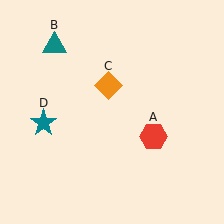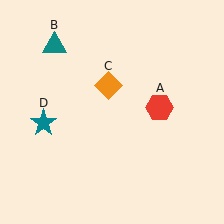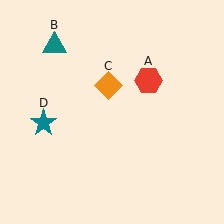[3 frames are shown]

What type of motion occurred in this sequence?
The red hexagon (object A) rotated counterclockwise around the center of the scene.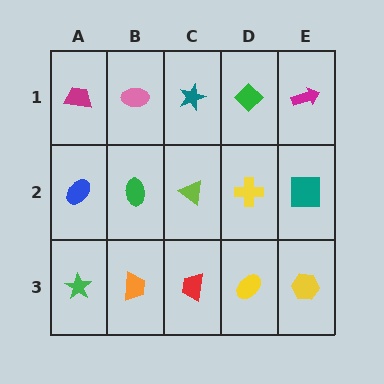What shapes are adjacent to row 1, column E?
A teal square (row 2, column E), a green diamond (row 1, column D).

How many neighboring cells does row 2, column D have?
4.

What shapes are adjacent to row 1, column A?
A blue ellipse (row 2, column A), a pink ellipse (row 1, column B).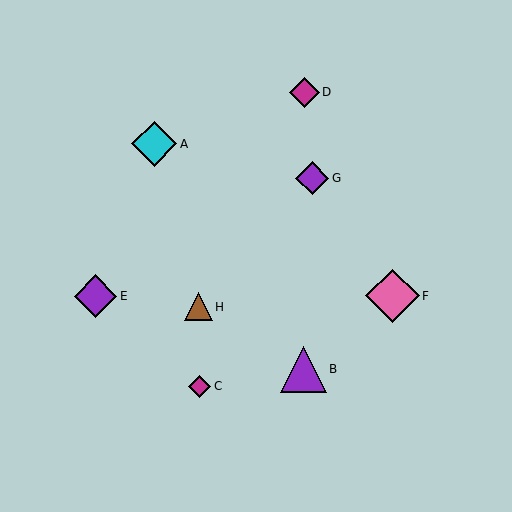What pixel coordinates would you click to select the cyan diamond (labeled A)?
Click at (154, 144) to select the cyan diamond A.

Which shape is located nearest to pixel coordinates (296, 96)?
The magenta diamond (labeled D) at (304, 92) is nearest to that location.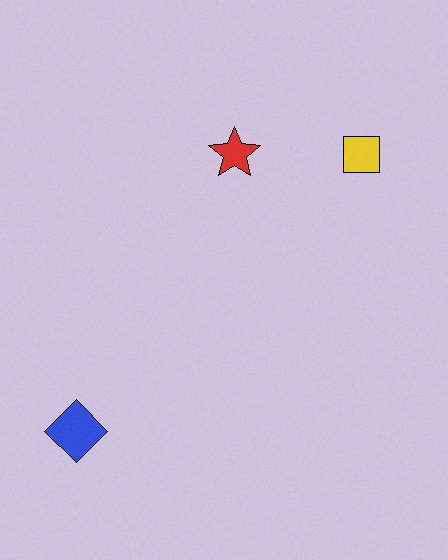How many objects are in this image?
There are 3 objects.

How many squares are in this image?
There is 1 square.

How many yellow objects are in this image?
There is 1 yellow object.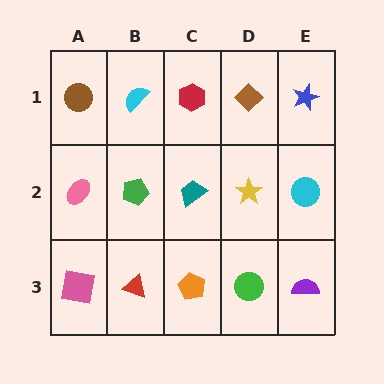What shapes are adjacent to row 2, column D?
A brown diamond (row 1, column D), a green circle (row 3, column D), a teal trapezoid (row 2, column C), a cyan circle (row 2, column E).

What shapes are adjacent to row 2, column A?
A brown circle (row 1, column A), a pink square (row 3, column A), a green pentagon (row 2, column B).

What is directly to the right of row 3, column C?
A green circle.